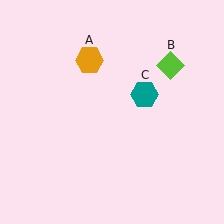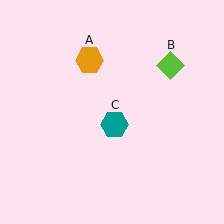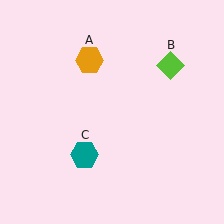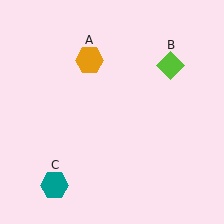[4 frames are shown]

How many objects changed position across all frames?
1 object changed position: teal hexagon (object C).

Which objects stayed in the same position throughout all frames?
Orange hexagon (object A) and lime diamond (object B) remained stationary.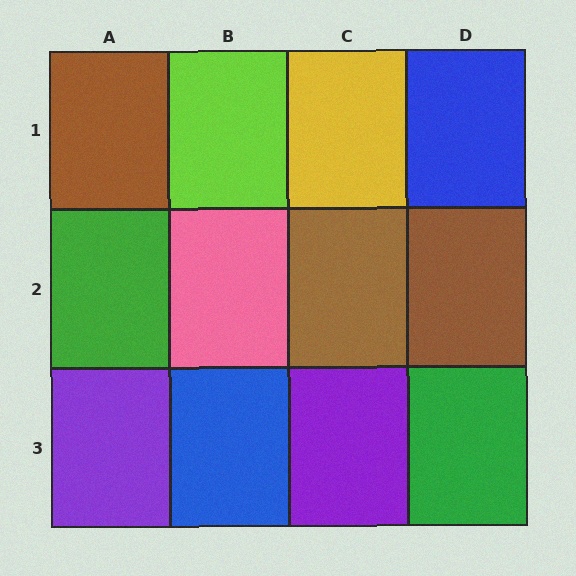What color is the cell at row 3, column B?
Blue.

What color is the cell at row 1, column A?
Brown.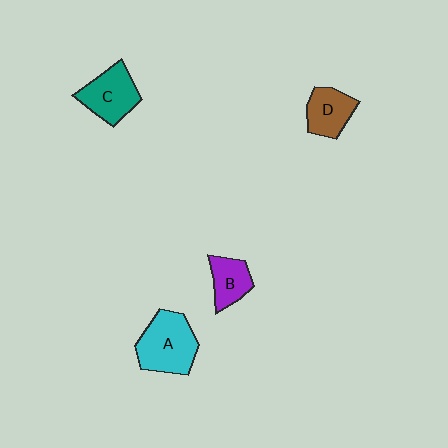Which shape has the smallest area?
Shape B (purple).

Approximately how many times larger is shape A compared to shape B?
Approximately 1.8 times.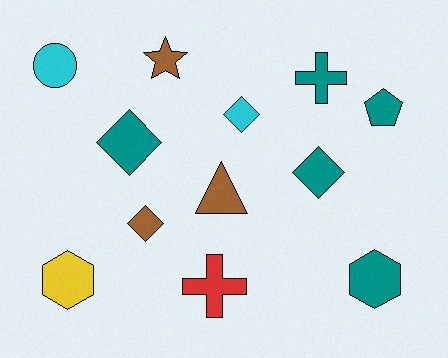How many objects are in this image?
There are 12 objects.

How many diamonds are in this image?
There are 4 diamonds.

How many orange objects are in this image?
There are no orange objects.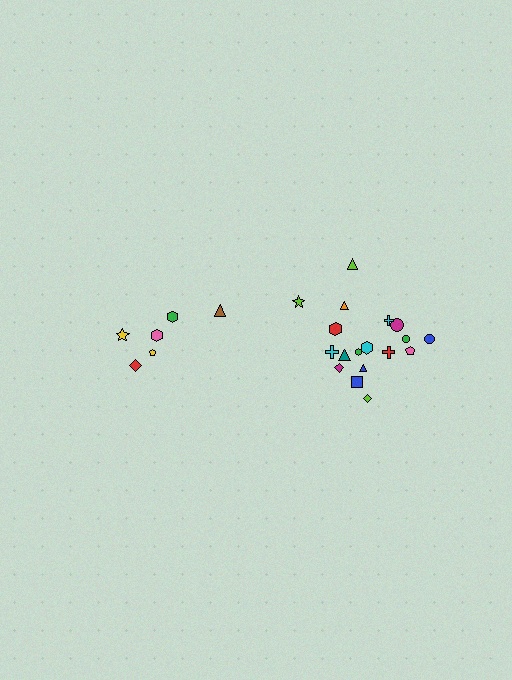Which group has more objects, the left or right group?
The right group.